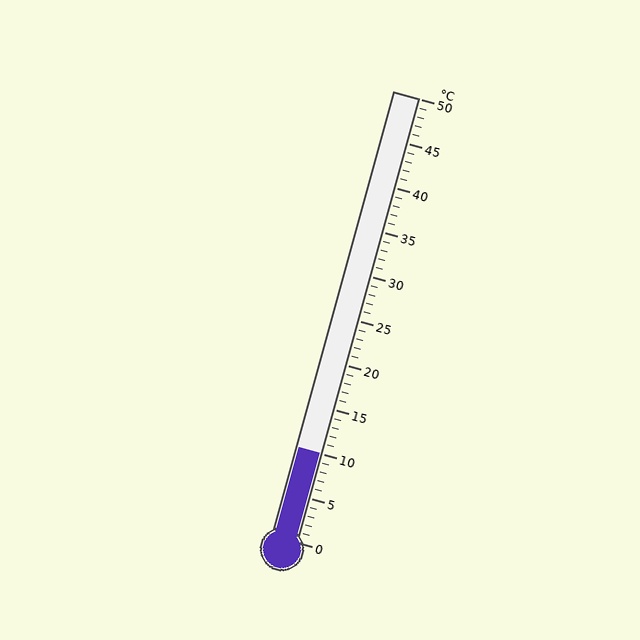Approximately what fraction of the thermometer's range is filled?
The thermometer is filled to approximately 20% of its range.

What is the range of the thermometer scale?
The thermometer scale ranges from 0°C to 50°C.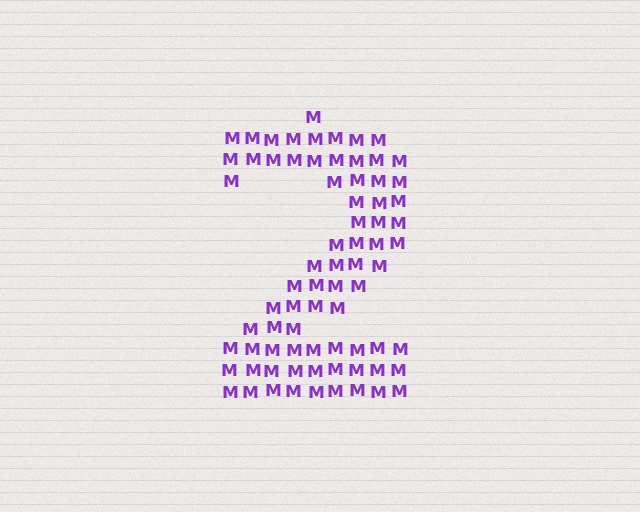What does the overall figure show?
The overall figure shows the digit 2.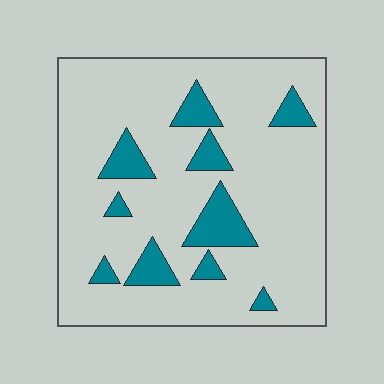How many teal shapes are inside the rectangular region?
10.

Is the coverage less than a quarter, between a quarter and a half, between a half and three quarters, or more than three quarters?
Less than a quarter.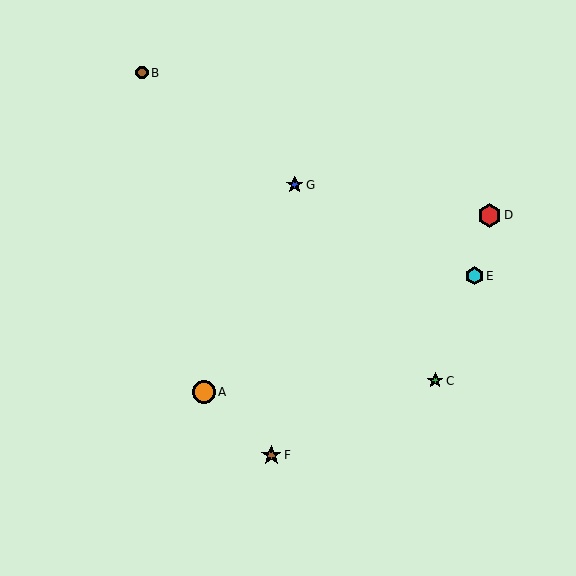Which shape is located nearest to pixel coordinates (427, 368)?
The green star (labeled C) at (435, 381) is nearest to that location.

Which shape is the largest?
The red hexagon (labeled D) is the largest.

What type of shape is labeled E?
Shape E is a cyan hexagon.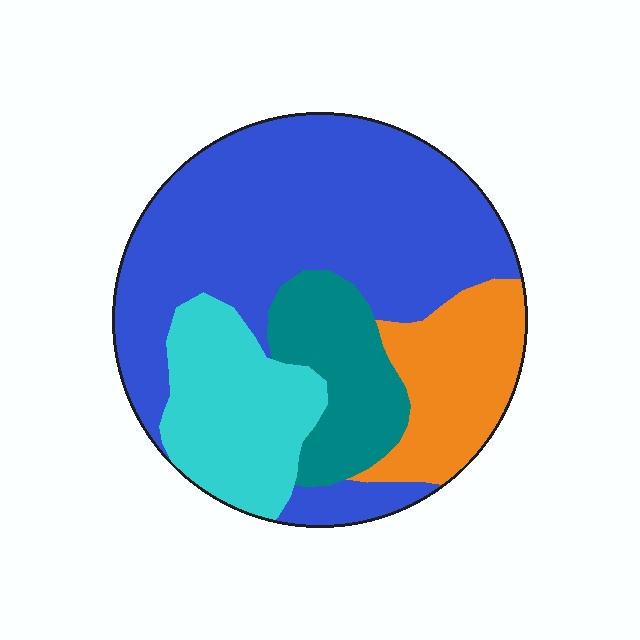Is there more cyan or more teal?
Cyan.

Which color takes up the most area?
Blue, at roughly 50%.